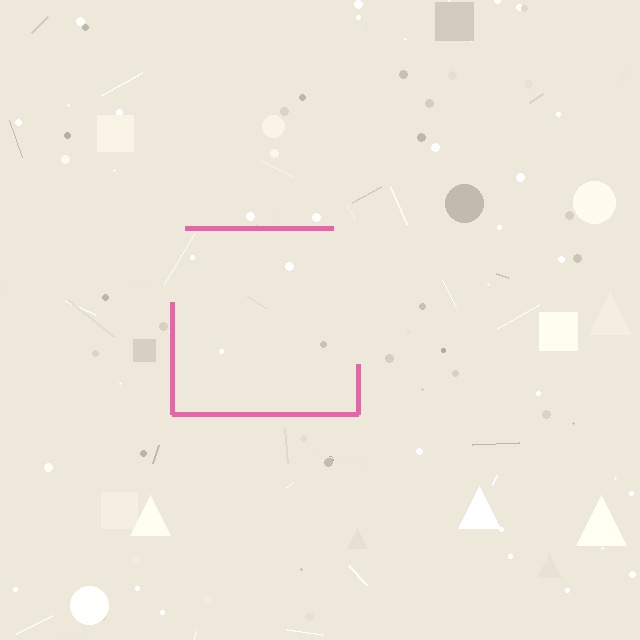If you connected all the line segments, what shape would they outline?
They would outline a square.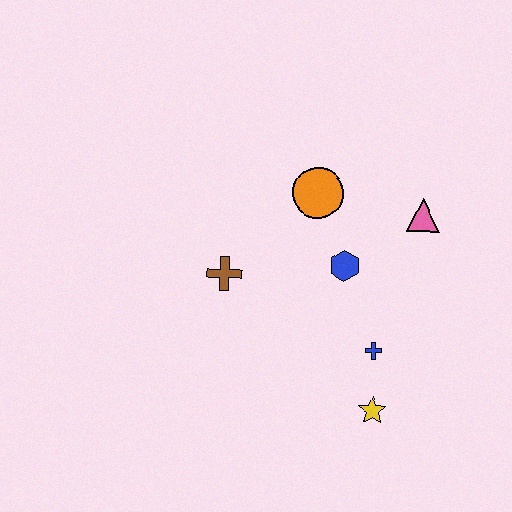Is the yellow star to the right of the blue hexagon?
Yes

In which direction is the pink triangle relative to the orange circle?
The pink triangle is to the right of the orange circle.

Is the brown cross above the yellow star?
Yes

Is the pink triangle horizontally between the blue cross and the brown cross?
No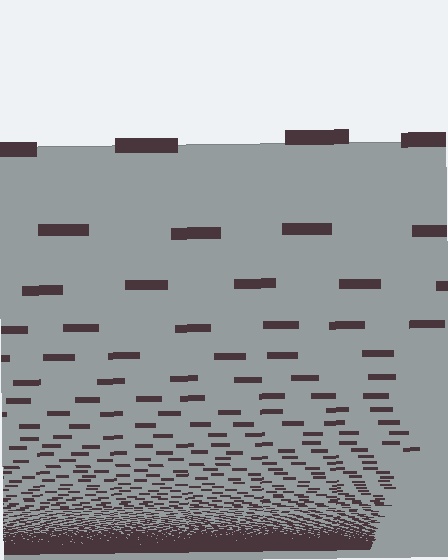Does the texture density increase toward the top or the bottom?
Density increases toward the bottom.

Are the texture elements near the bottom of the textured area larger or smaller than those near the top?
Smaller. The gradient is inverted — elements near the bottom are smaller and denser.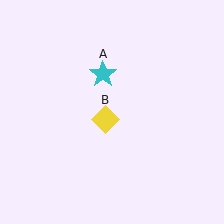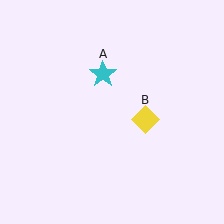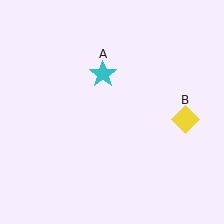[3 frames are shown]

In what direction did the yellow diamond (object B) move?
The yellow diamond (object B) moved right.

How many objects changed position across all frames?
1 object changed position: yellow diamond (object B).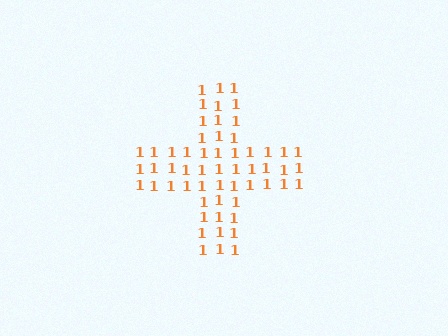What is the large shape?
The large shape is a cross.